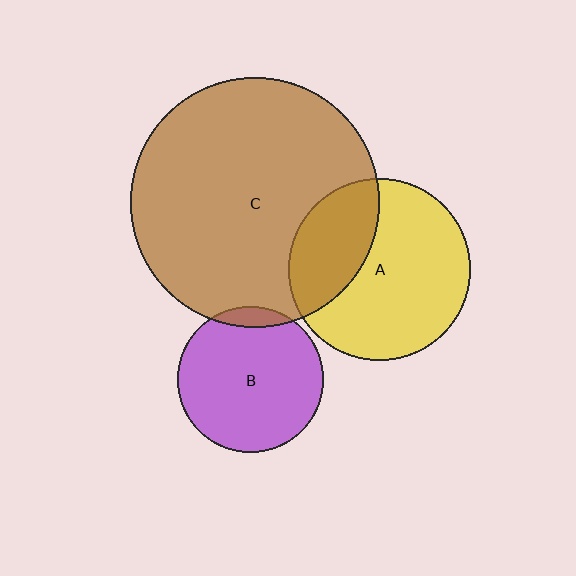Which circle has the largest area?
Circle C (brown).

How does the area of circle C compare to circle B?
Approximately 2.9 times.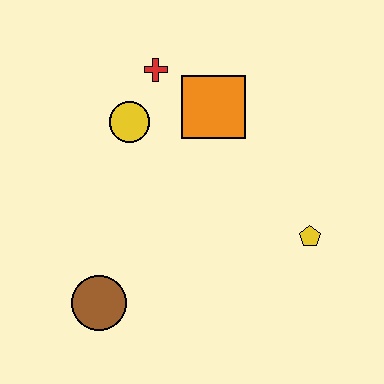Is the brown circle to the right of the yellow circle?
No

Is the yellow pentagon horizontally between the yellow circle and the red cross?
No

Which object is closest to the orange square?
The red cross is closest to the orange square.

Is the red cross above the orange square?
Yes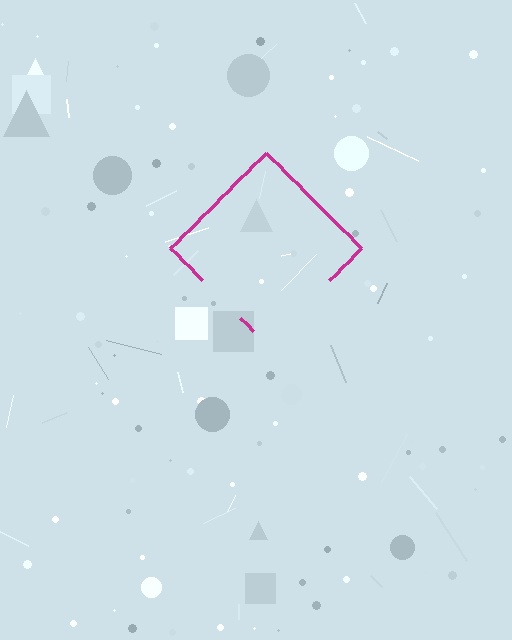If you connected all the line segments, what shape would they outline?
They would outline a diamond.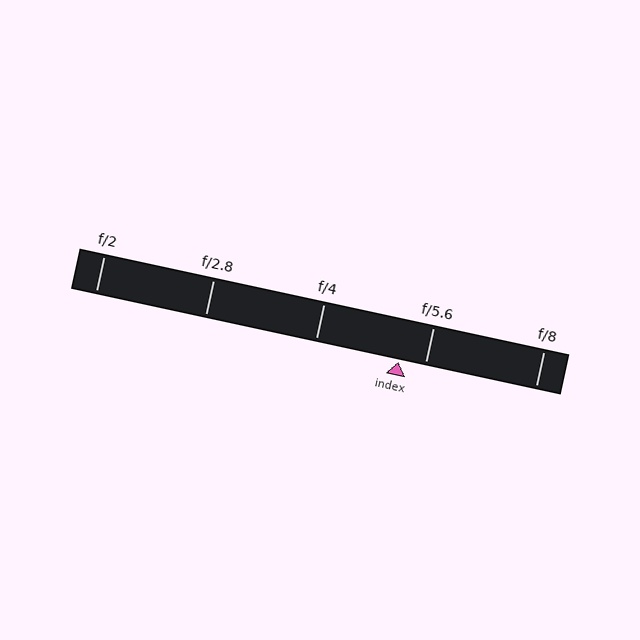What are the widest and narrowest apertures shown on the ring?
The widest aperture shown is f/2 and the narrowest is f/8.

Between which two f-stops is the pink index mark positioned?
The index mark is between f/4 and f/5.6.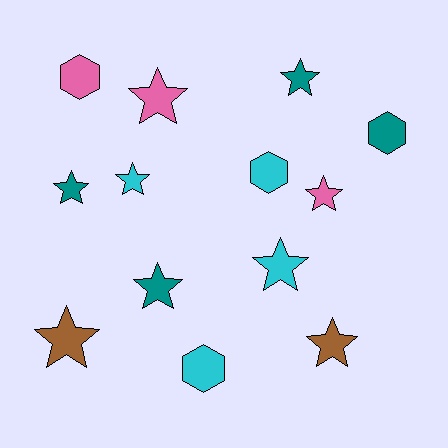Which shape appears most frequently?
Star, with 9 objects.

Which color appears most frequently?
Cyan, with 4 objects.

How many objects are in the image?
There are 13 objects.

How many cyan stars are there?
There are 2 cyan stars.